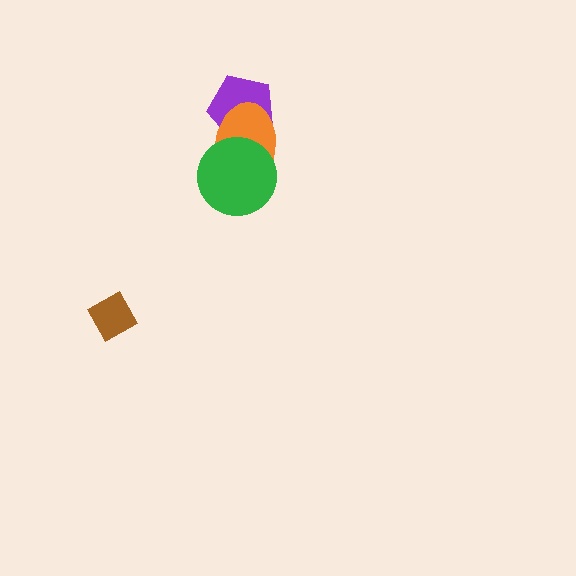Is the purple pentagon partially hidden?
Yes, it is partially covered by another shape.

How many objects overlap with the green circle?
1 object overlaps with the green circle.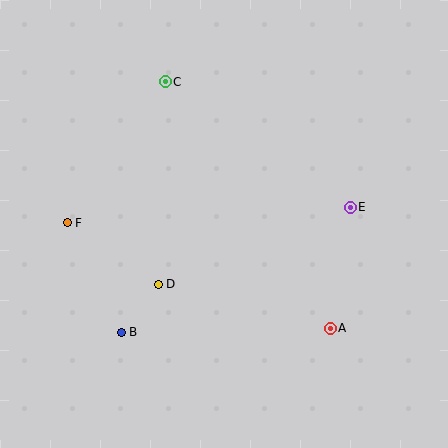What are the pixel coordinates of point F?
Point F is at (67, 223).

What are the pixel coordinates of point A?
Point A is at (330, 328).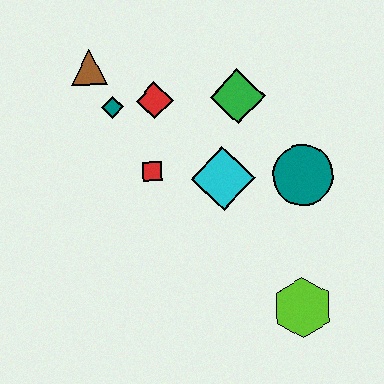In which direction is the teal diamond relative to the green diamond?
The teal diamond is to the left of the green diamond.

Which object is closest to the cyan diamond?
The red square is closest to the cyan diamond.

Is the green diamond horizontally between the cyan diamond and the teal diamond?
No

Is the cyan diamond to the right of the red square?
Yes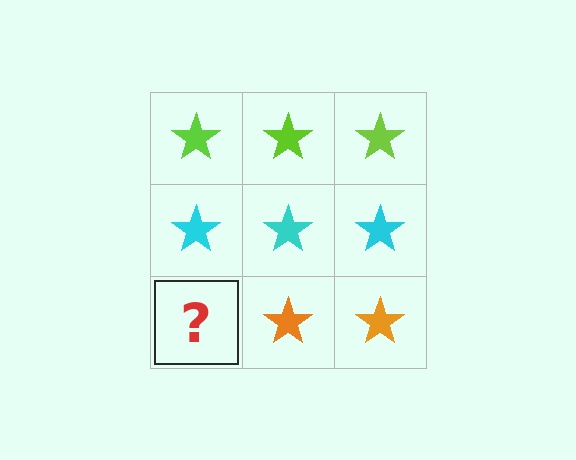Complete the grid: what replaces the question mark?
The question mark should be replaced with an orange star.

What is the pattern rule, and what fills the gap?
The rule is that each row has a consistent color. The gap should be filled with an orange star.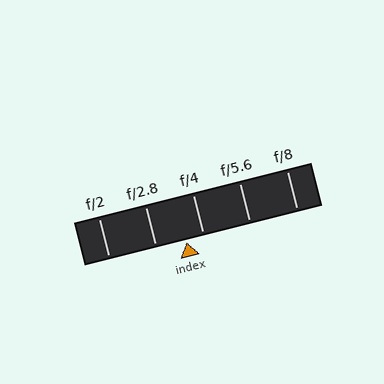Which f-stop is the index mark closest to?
The index mark is closest to f/4.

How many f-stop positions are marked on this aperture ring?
There are 5 f-stop positions marked.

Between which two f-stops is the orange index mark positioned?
The index mark is between f/2.8 and f/4.